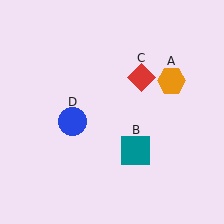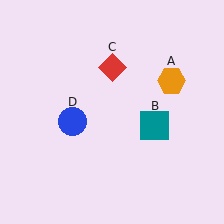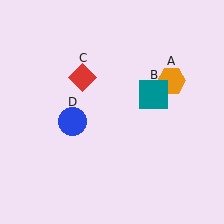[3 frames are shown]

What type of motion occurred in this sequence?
The teal square (object B), red diamond (object C) rotated counterclockwise around the center of the scene.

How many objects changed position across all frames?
2 objects changed position: teal square (object B), red diamond (object C).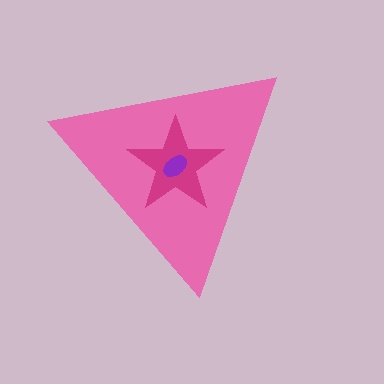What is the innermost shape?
The purple ellipse.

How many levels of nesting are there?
3.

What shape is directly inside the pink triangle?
The magenta star.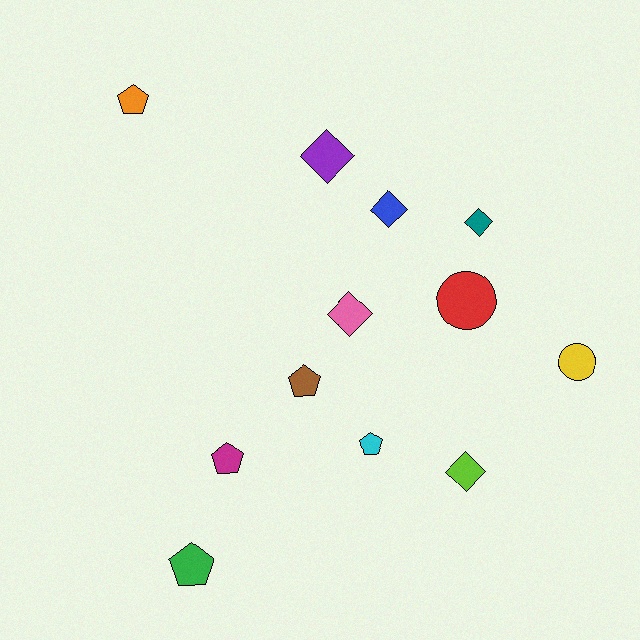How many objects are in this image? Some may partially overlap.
There are 12 objects.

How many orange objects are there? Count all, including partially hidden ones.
There is 1 orange object.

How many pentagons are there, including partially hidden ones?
There are 5 pentagons.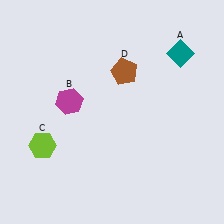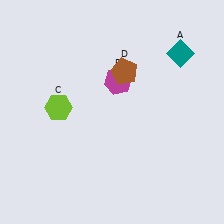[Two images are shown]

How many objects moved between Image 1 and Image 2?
2 objects moved between the two images.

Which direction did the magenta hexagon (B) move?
The magenta hexagon (B) moved right.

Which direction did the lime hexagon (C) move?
The lime hexagon (C) moved up.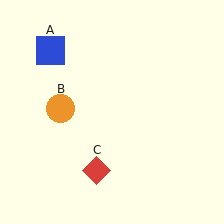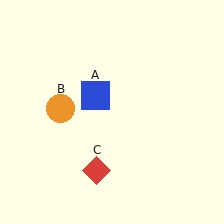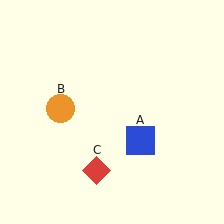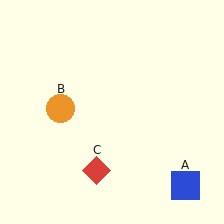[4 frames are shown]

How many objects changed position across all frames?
1 object changed position: blue square (object A).